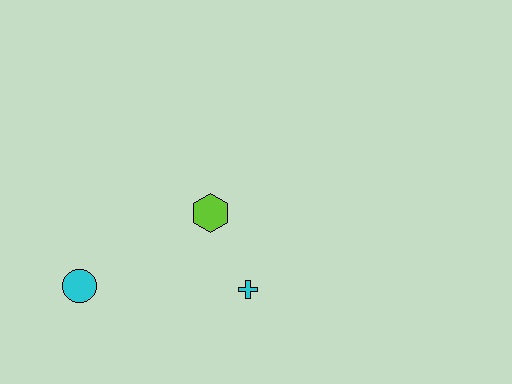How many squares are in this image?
There are no squares.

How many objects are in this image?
There are 3 objects.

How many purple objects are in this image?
There are no purple objects.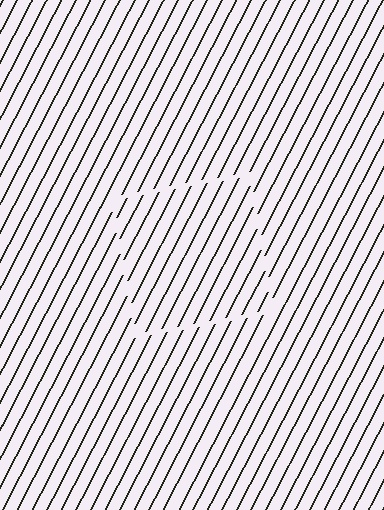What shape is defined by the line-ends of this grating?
An illusory square. The interior of the shape contains the same grating, shifted by half a period — the contour is defined by the phase discontinuity where line-ends from the inner and outer gratings abut.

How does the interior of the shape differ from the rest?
The interior of the shape contains the same grating, shifted by half a period — the contour is defined by the phase discontinuity where line-ends from the inner and outer gratings abut.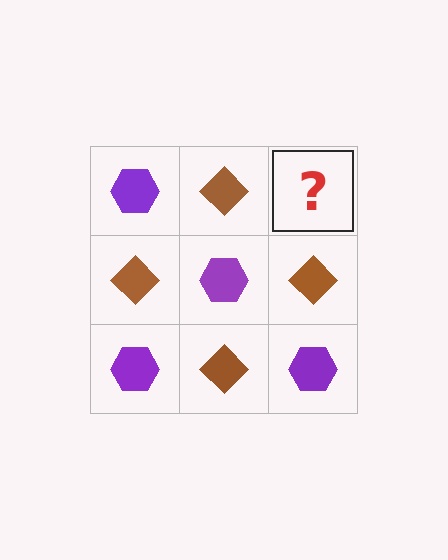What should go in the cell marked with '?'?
The missing cell should contain a purple hexagon.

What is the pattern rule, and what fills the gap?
The rule is that it alternates purple hexagon and brown diamond in a checkerboard pattern. The gap should be filled with a purple hexagon.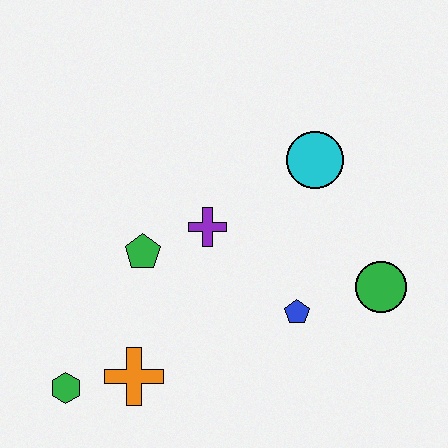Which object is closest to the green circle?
The blue pentagon is closest to the green circle.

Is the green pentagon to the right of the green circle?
No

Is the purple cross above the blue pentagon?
Yes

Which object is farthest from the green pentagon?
The green circle is farthest from the green pentagon.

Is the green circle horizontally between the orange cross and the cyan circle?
No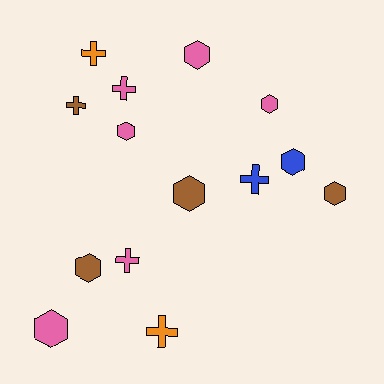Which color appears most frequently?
Pink, with 6 objects.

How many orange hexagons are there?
There are no orange hexagons.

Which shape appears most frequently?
Hexagon, with 8 objects.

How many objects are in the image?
There are 14 objects.